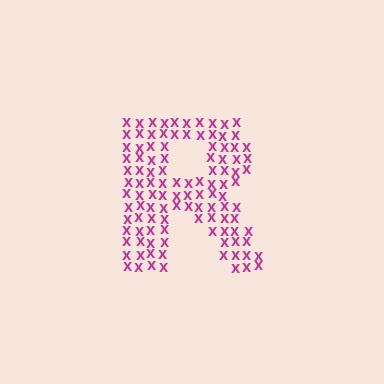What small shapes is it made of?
It is made of small letter X's.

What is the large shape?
The large shape is the letter R.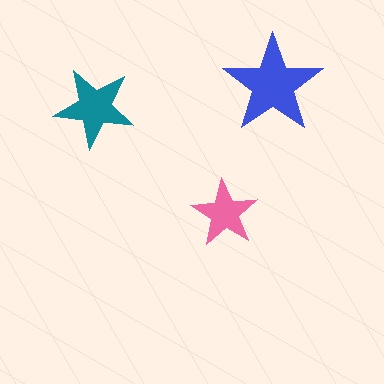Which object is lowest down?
The pink star is bottommost.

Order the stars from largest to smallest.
the blue one, the teal one, the pink one.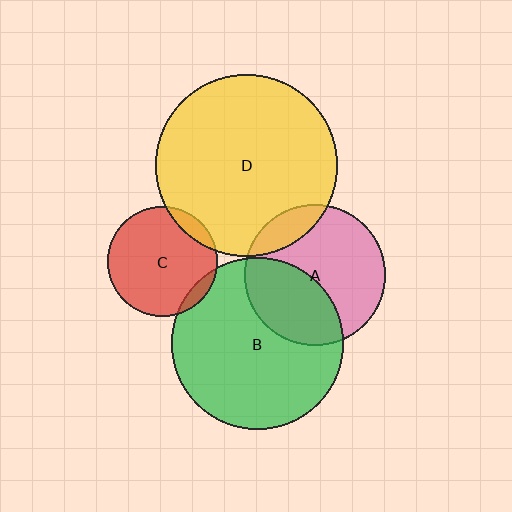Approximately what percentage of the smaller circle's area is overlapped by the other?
Approximately 40%.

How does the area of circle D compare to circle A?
Approximately 1.7 times.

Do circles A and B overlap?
Yes.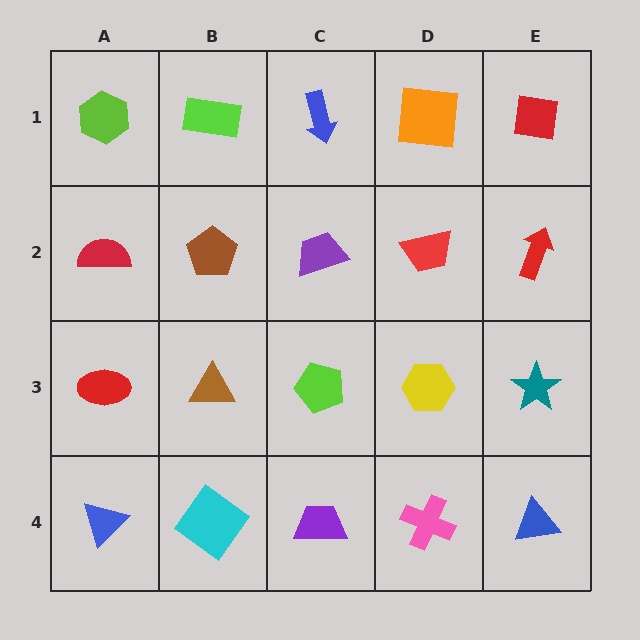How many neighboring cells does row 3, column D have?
4.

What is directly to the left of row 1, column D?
A blue arrow.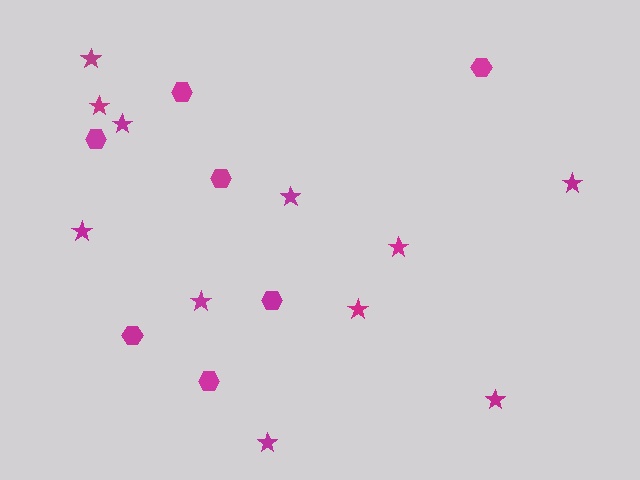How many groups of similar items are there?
There are 2 groups: one group of stars (11) and one group of hexagons (7).